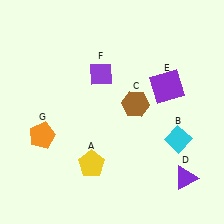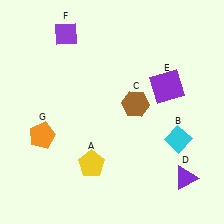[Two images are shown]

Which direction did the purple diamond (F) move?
The purple diamond (F) moved up.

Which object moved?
The purple diamond (F) moved up.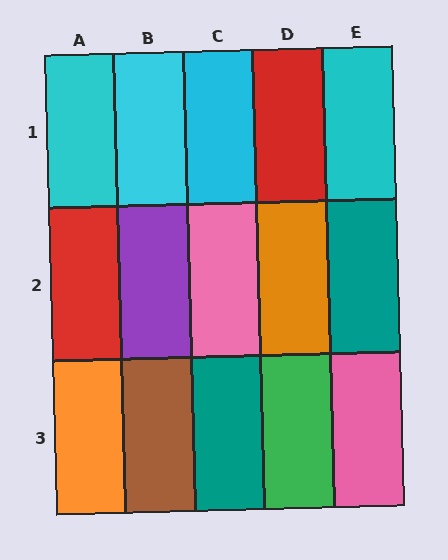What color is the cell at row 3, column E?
Pink.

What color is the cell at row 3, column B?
Brown.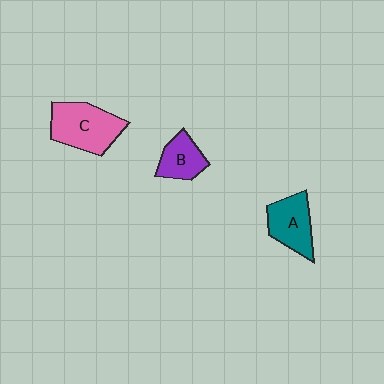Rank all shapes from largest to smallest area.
From largest to smallest: C (pink), A (teal), B (purple).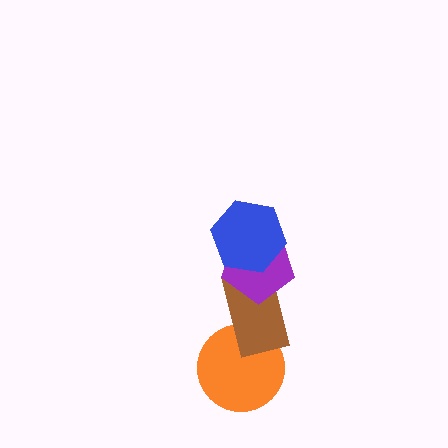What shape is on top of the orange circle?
The brown rectangle is on top of the orange circle.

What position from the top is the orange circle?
The orange circle is 4th from the top.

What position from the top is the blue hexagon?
The blue hexagon is 1st from the top.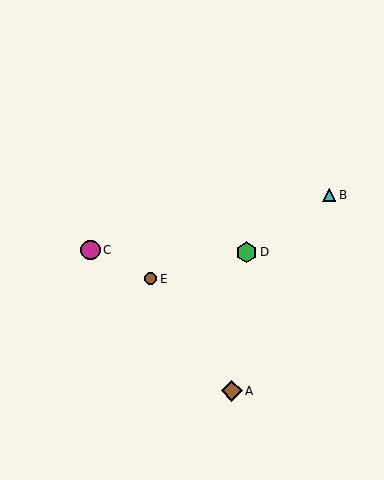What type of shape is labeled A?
Shape A is a brown diamond.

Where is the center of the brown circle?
The center of the brown circle is at (151, 279).